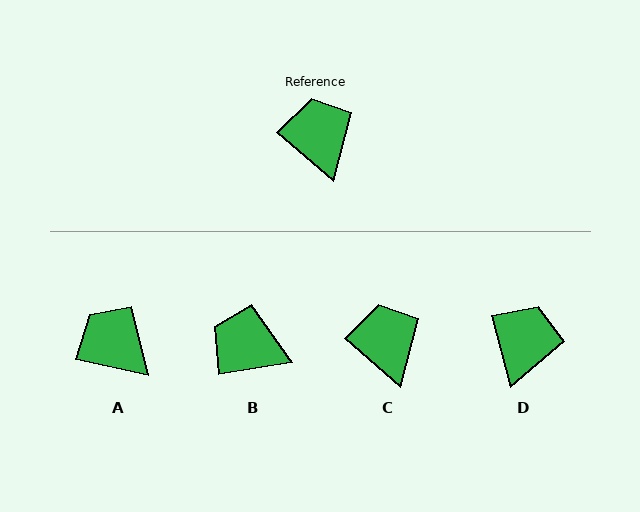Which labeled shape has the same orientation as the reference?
C.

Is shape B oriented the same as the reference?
No, it is off by about 50 degrees.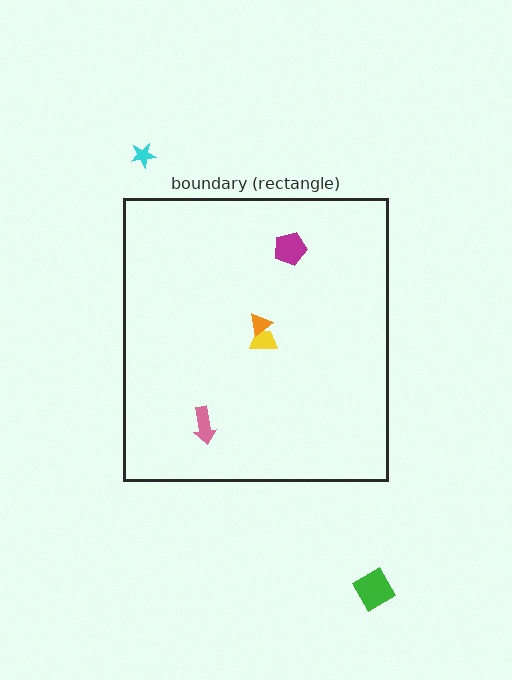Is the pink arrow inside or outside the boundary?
Inside.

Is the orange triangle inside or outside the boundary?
Inside.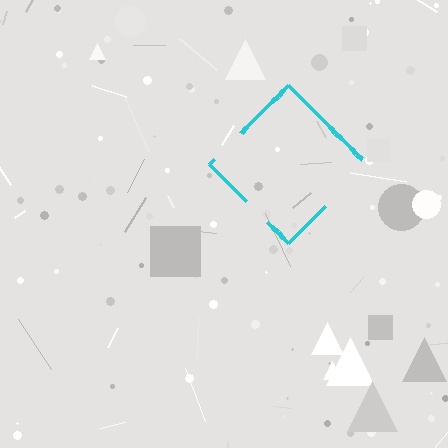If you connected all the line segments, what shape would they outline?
They would outline a diamond.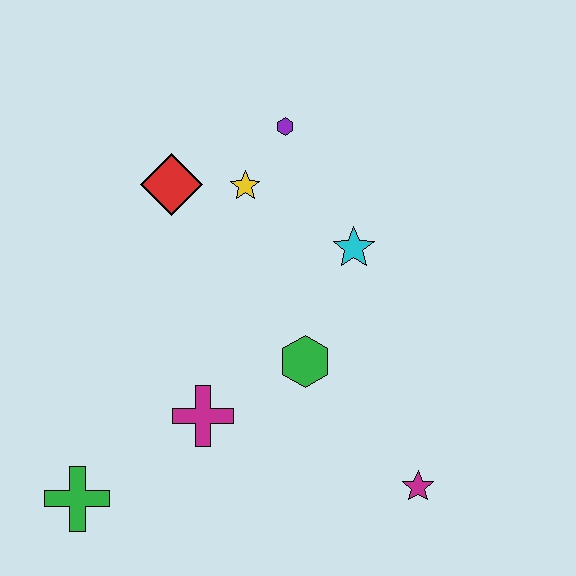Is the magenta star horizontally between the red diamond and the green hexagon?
No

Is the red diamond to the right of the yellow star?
No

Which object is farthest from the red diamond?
The magenta star is farthest from the red diamond.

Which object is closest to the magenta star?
The green hexagon is closest to the magenta star.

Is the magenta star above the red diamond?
No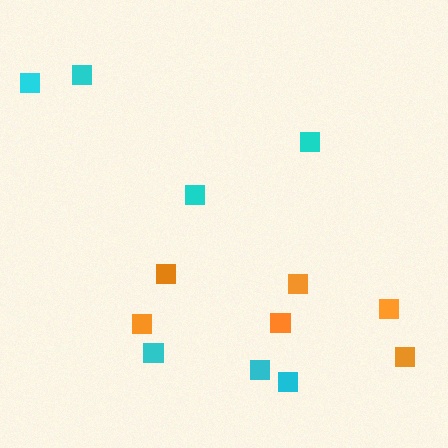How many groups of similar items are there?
There are 2 groups: one group of cyan squares (7) and one group of orange squares (6).